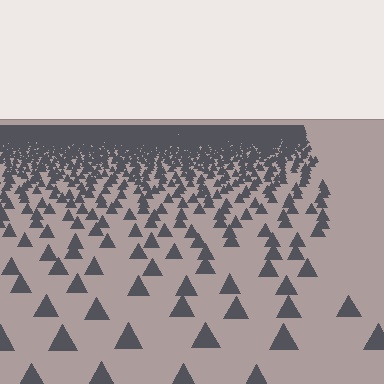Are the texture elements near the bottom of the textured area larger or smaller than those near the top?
Larger. Near the bottom, elements are closer to the viewer and appear at a bigger on-screen size.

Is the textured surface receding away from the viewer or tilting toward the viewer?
The surface is receding away from the viewer. Texture elements get smaller and denser toward the top.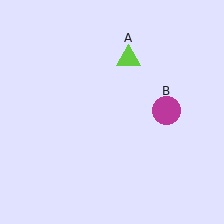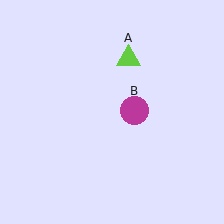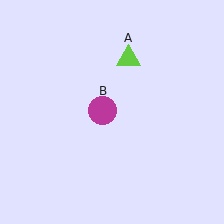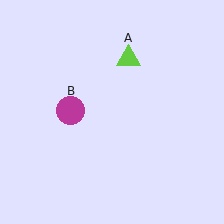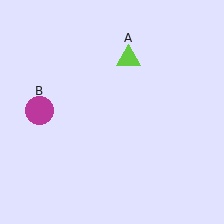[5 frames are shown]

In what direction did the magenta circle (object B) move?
The magenta circle (object B) moved left.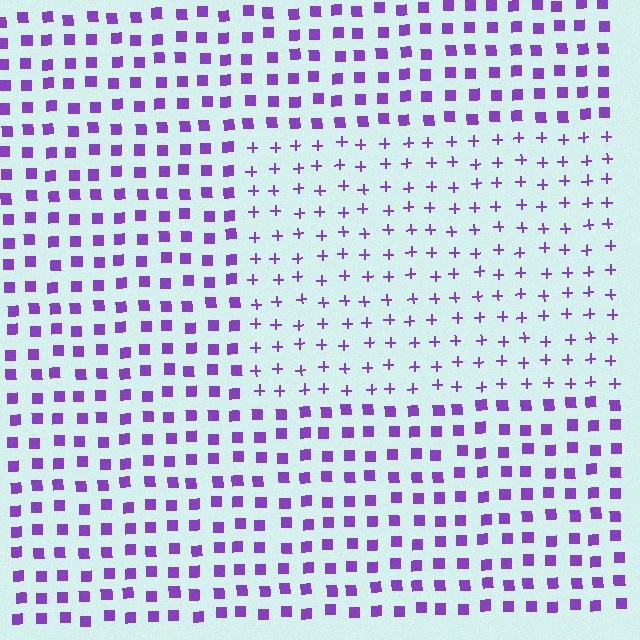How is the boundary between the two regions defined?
The boundary is defined by a change in element shape: plus signs inside vs. squares outside. All elements share the same color and spacing.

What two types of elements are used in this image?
The image uses plus signs inside the rectangle region and squares outside it.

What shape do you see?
I see a rectangle.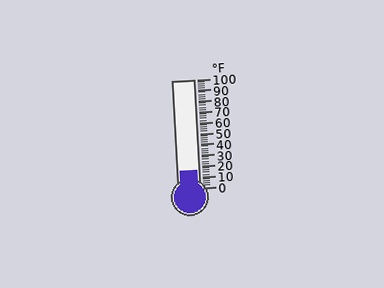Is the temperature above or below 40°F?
The temperature is below 40°F.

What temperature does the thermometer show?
The thermometer shows approximately 16°F.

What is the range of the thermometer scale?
The thermometer scale ranges from 0°F to 100°F.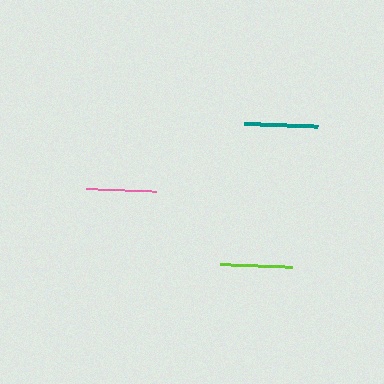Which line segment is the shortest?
The pink line is the shortest at approximately 70 pixels.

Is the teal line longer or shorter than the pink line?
The teal line is longer than the pink line.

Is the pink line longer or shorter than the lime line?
The lime line is longer than the pink line.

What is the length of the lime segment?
The lime segment is approximately 72 pixels long.